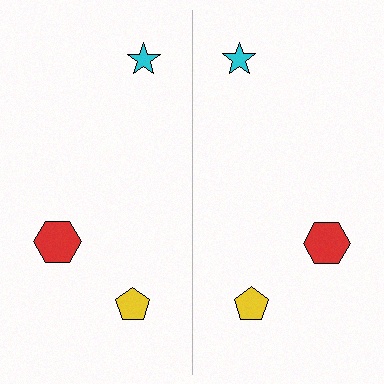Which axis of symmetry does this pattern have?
The pattern has a vertical axis of symmetry running through the center of the image.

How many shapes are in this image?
There are 6 shapes in this image.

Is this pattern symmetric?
Yes, this pattern has bilateral (reflection) symmetry.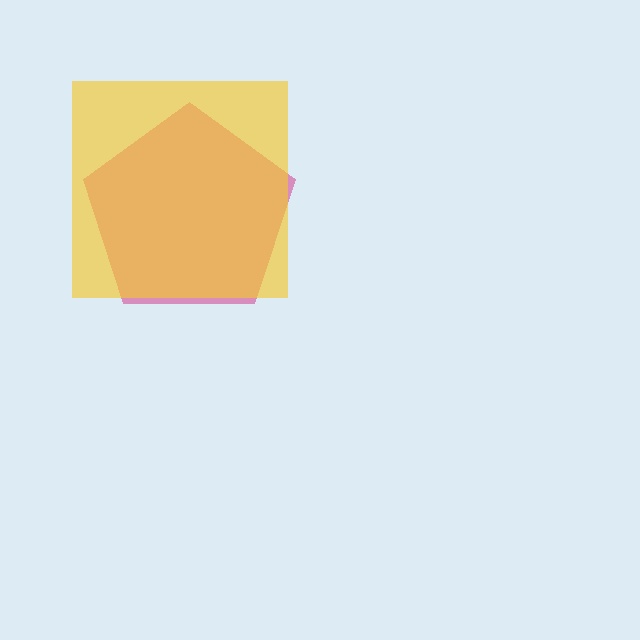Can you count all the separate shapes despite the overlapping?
Yes, there are 2 separate shapes.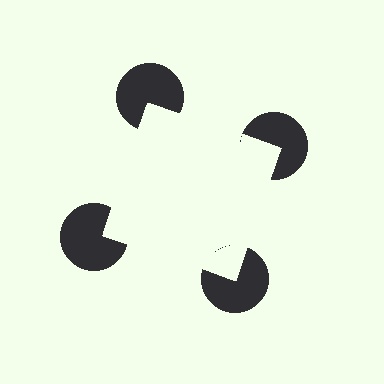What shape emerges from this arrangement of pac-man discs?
An illusory square — its edges are inferred from the aligned wedge cuts in the pac-man discs, not physically drawn.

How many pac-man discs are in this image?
There are 4 — one at each vertex of the illusory square.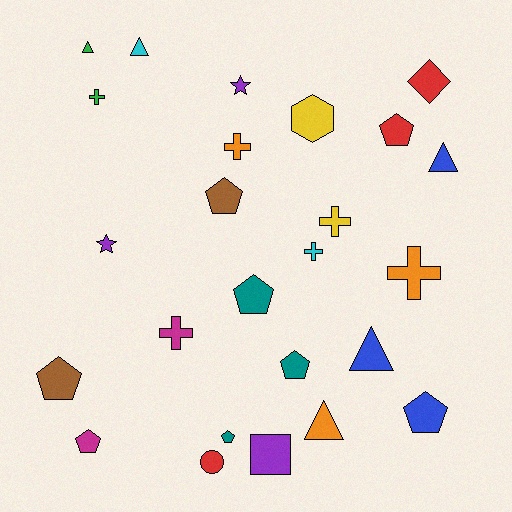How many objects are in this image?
There are 25 objects.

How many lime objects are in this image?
There are no lime objects.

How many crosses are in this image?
There are 6 crosses.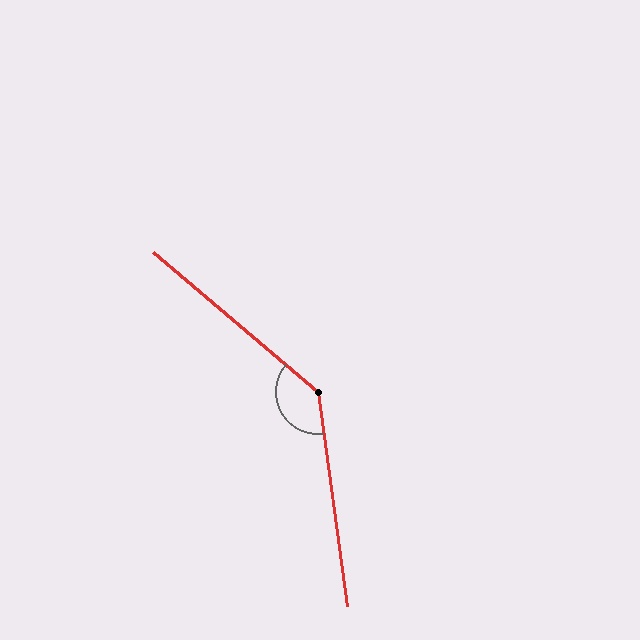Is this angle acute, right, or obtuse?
It is obtuse.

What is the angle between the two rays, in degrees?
Approximately 138 degrees.